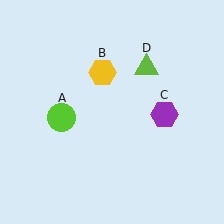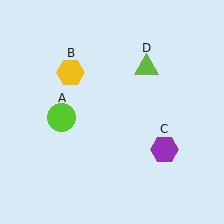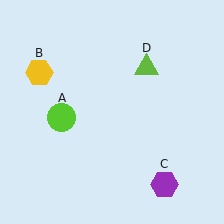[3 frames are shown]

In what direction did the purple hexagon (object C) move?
The purple hexagon (object C) moved down.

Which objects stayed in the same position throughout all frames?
Lime circle (object A) and lime triangle (object D) remained stationary.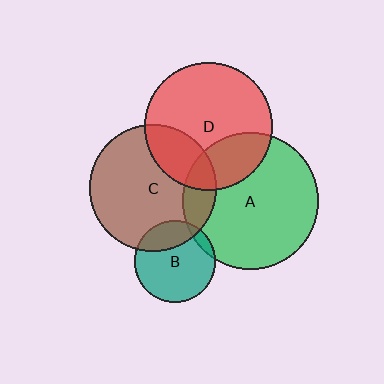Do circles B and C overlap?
Yes.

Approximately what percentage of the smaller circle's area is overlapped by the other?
Approximately 25%.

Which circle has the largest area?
Circle A (green).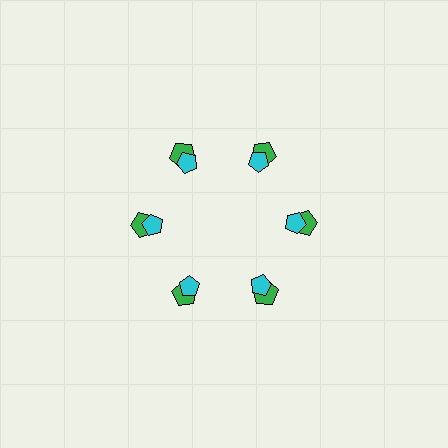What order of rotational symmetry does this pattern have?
This pattern has 6-fold rotational symmetry.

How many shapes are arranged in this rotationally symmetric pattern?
There are 12 shapes, arranged in 6 groups of 2.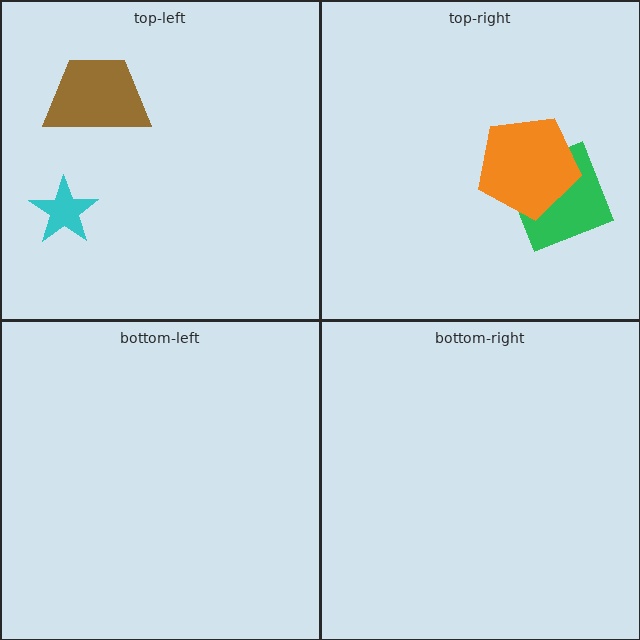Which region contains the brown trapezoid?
The top-left region.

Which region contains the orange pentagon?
The top-right region.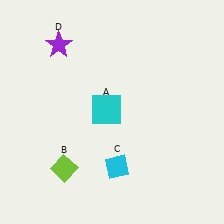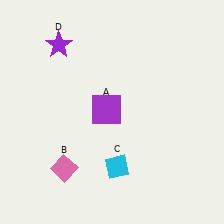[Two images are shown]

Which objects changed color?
A changed from cyan to purple. B changed from lime to pink.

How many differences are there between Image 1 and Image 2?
There are 2 differences between the two images.